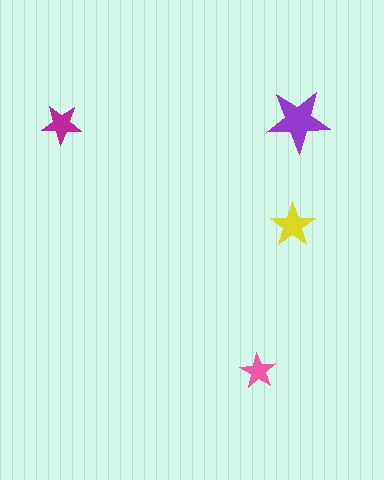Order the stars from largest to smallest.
the purple one, the yellow one, the magenta one, the pink one.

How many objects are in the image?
There are 4 objects in the image.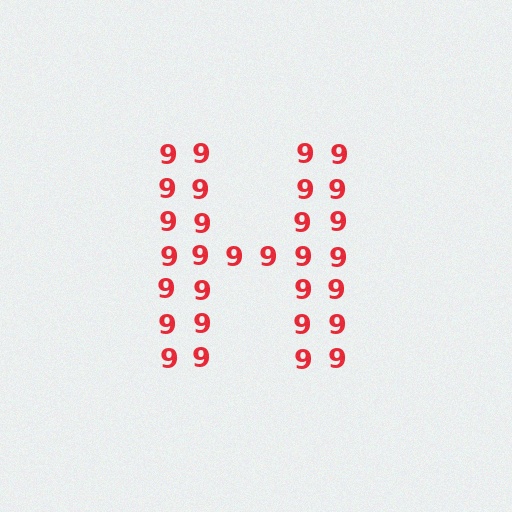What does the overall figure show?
The overall figure shows the letter H.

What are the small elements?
The small elements are digit 9's.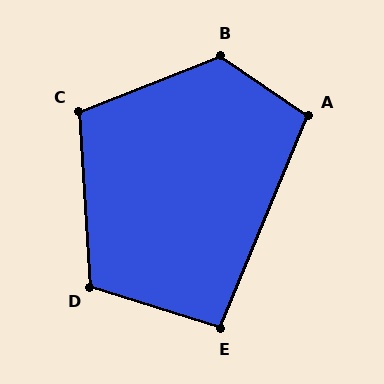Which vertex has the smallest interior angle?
E, at approximately 95 degrees.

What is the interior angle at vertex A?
Approximately 102 degrees (obtuse).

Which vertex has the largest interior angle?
B, at approximately 124 degrees.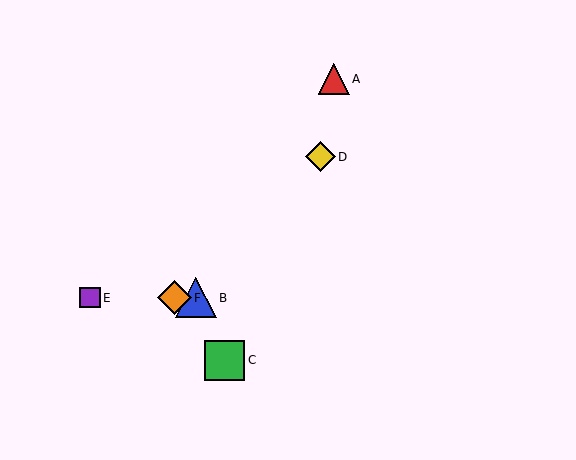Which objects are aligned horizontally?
Objects B, E, F are aligned horizontally.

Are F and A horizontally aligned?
No, F is at y≈298 and A is at y≈79.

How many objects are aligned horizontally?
3 objects (B, E, F) are aligned horizontally.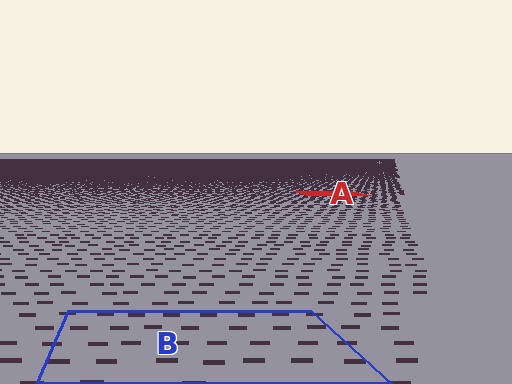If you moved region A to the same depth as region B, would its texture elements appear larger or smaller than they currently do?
They would appear larger. At a closer depth, the same texture elements are projected at a bigger on-screen size.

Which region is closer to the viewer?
Region B is closer. The texture elements there are larger and more spread out.